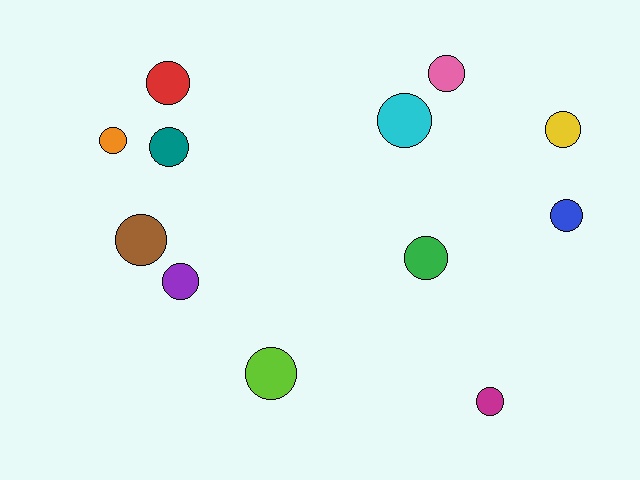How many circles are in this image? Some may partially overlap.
There are 12 circles.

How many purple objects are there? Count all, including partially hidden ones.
There is 1 purple object.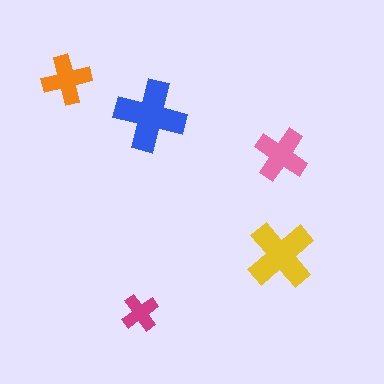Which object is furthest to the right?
The pink cross is rightmost.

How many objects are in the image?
There are 5 objects in the image.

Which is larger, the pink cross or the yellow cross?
The yellow one.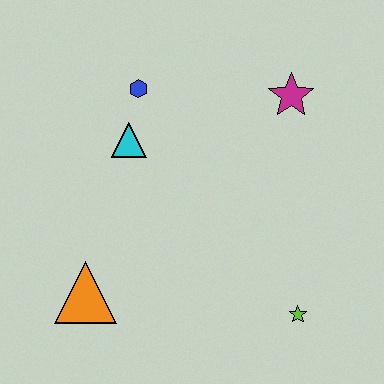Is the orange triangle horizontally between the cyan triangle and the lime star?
No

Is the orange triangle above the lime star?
Yes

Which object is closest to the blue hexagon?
The cyan triangle is closest to the blue hexagon.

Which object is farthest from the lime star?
The blue hexagon is farthest from the lime star.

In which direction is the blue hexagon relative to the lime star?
The blue hexagon is above the lime star.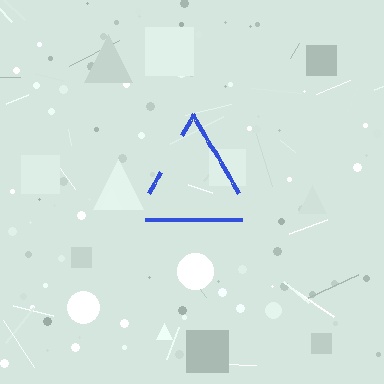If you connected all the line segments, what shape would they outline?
They would outline a triangle.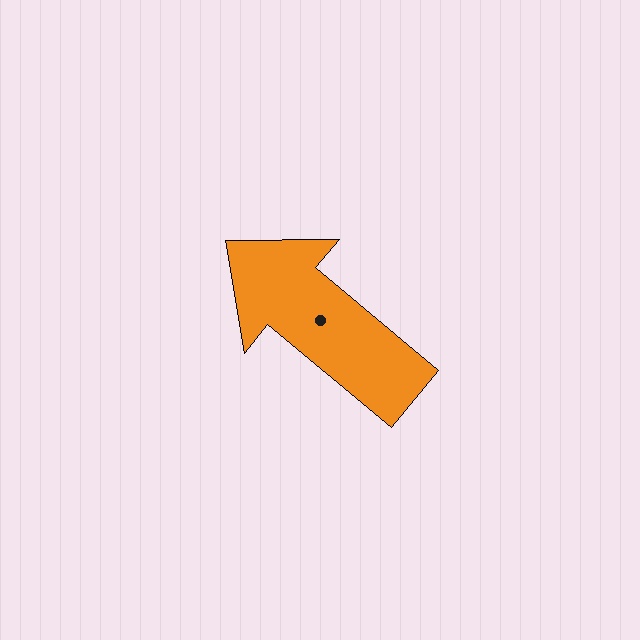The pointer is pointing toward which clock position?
Roughly 10 o'clock.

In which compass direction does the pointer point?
Northwest.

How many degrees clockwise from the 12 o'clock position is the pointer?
Approximately 310 degrees.